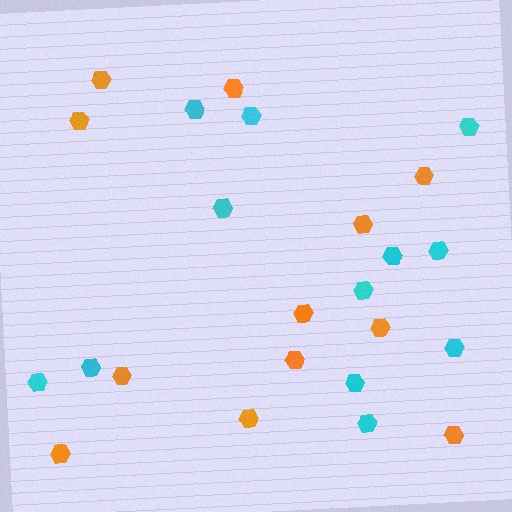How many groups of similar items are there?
There are 2 groups: one group of cyan hexagons (12) and one group of orange hexagons (12).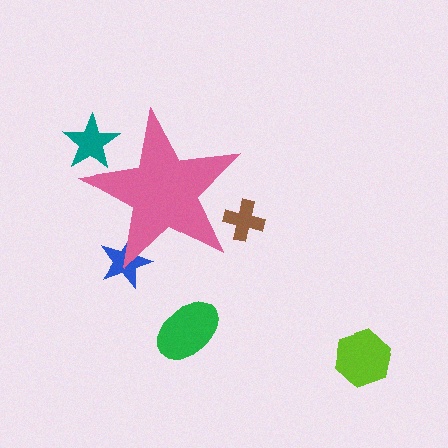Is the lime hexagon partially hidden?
No, the lime hexagon is fully visible.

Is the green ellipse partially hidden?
No, the green ellipse is fully visible.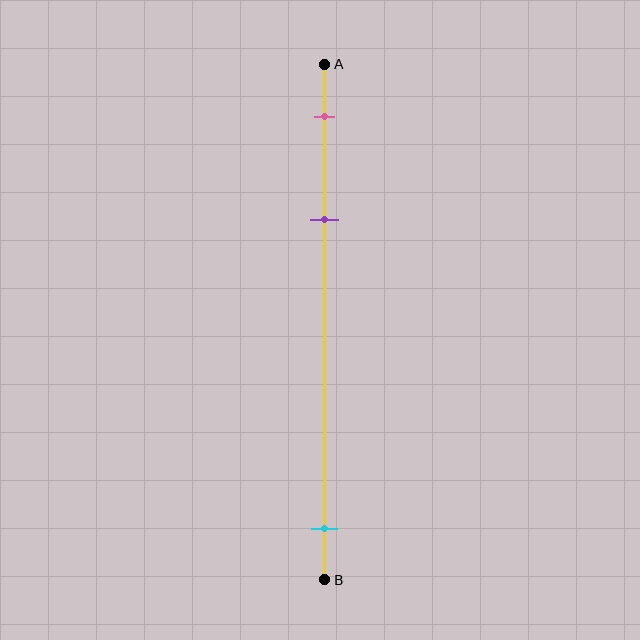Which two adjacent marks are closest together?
The pink and purple marks are the closest adjacent pair.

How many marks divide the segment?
There are 3 marks dividing the segment.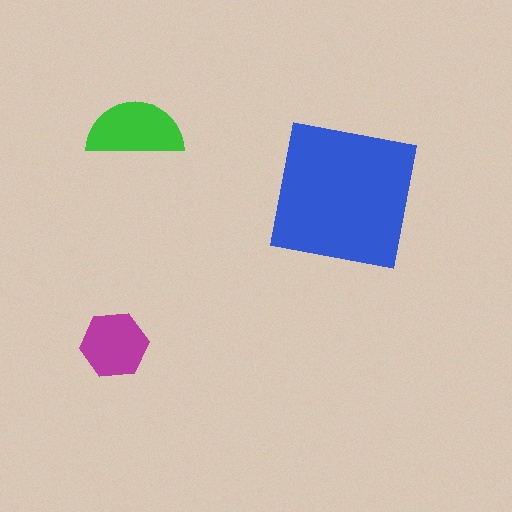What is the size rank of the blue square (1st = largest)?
1st.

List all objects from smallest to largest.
The magenta hexagon, the green semicircle, the blue square.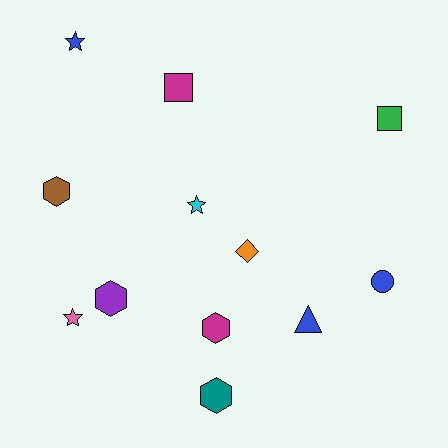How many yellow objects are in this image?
There are no yellow objects.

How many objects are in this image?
There are 12 objects.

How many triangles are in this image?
There is 1 triangle.